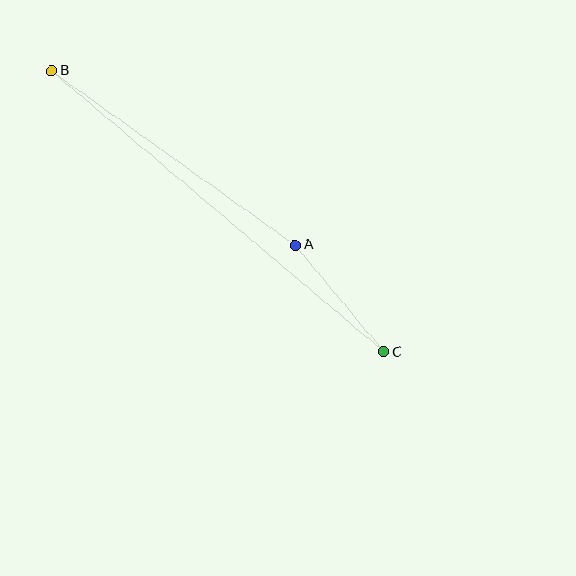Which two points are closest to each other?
Points A and C are closest to each other.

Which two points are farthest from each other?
Points B and C are farthest from each other.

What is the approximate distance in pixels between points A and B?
The distance between A and B is approximately 300 pixels.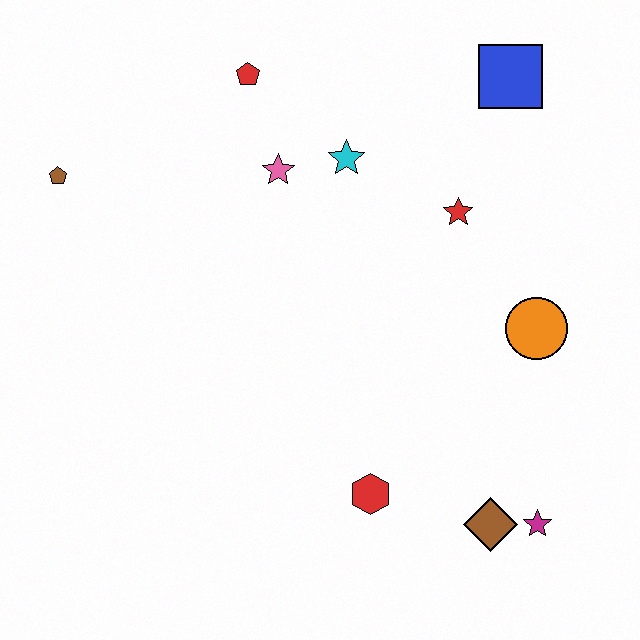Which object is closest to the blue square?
The red star is closest to the blue square.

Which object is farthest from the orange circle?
The brown pentagon is farthest from the orange circle.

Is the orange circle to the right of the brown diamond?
Yes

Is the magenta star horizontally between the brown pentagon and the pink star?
No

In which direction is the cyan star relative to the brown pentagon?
The cyan star is to the right of the brown pentagon.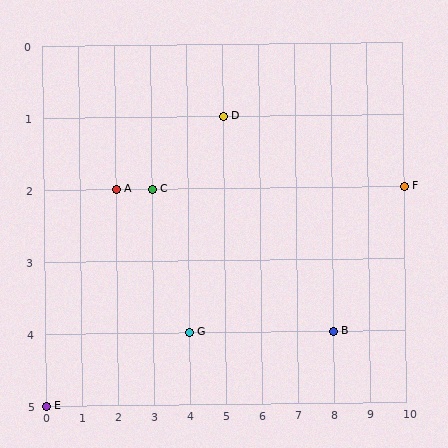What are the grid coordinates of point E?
Point E is at grid coordinates (0, 5).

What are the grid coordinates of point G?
Point G is at grid coordinates (4, 4).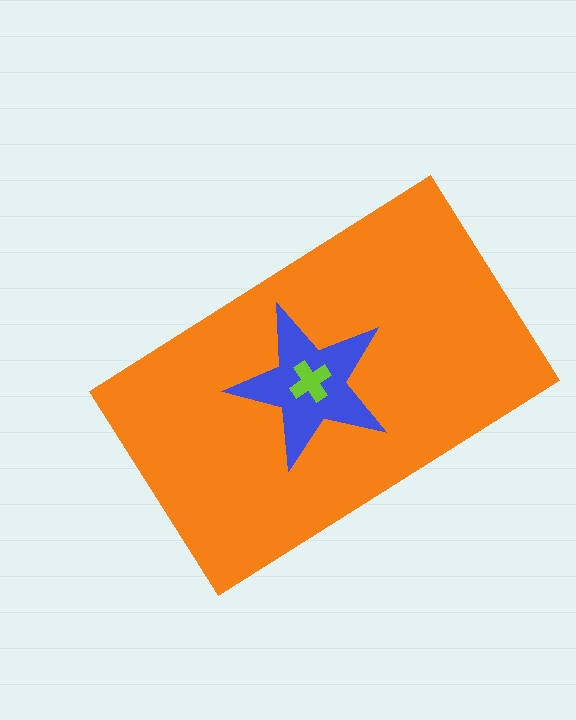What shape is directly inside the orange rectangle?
The blue star.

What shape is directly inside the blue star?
The lime cross.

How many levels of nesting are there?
3.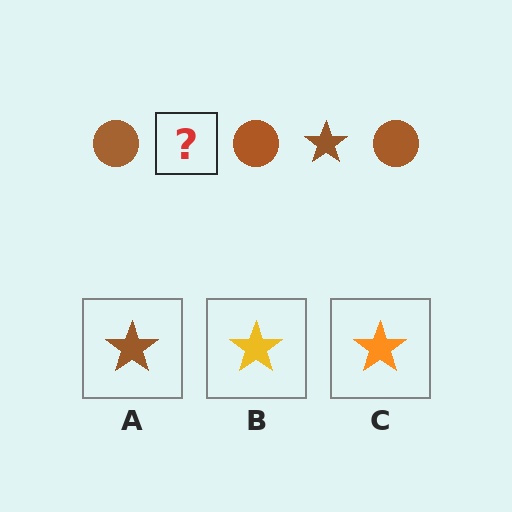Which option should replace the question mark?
Option A.